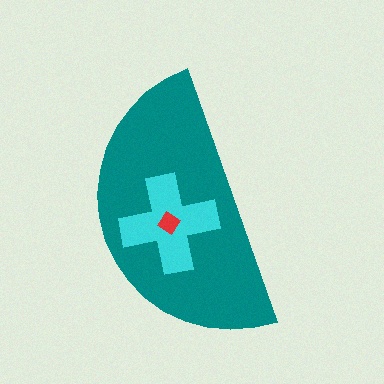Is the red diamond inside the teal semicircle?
Yes.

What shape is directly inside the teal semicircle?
The cyan cross.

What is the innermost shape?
The red diamond.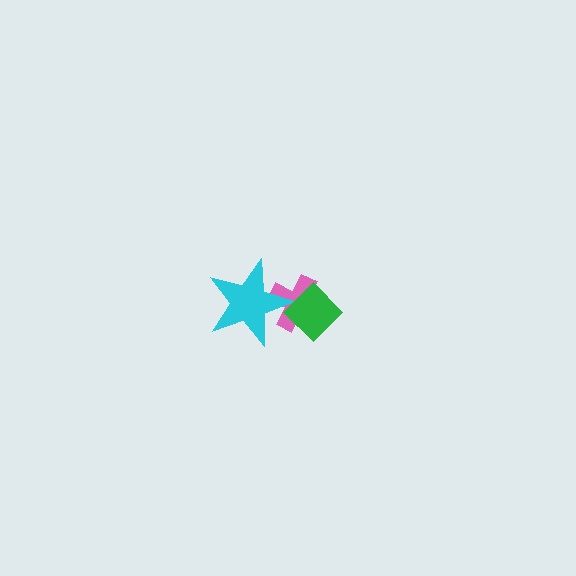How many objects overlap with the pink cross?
2 objects overlap with the pink cross.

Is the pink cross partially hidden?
Yes, it is partially covered by another shape.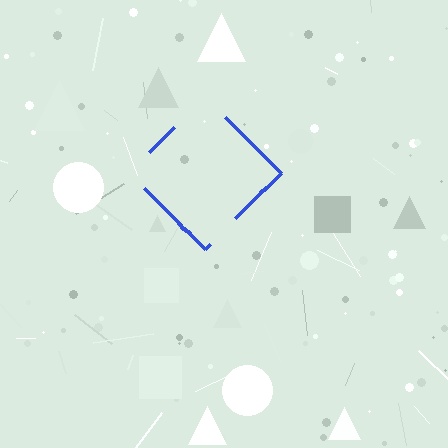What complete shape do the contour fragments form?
The contour fragments form a diamond.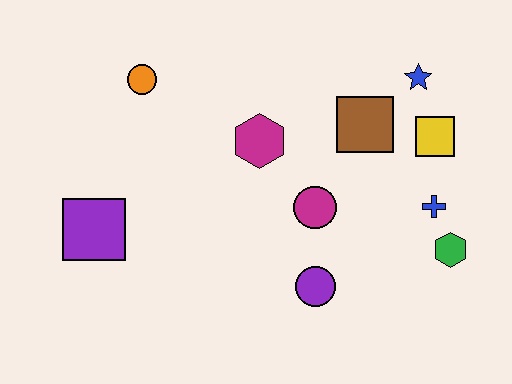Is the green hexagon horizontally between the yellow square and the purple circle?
No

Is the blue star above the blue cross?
Yes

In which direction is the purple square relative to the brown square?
The purple square is to the left of the brown square.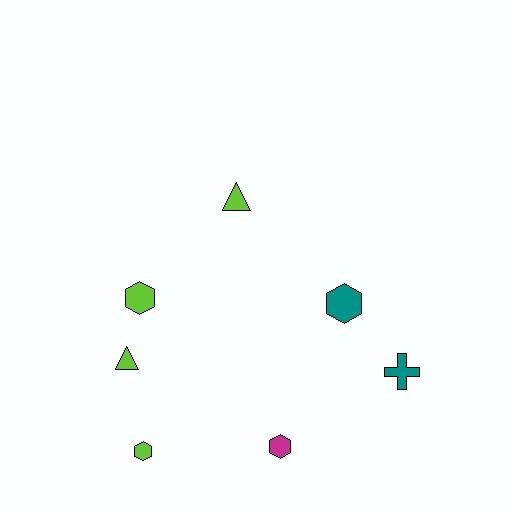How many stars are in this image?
There are no stars.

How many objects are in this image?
There are 7 objects.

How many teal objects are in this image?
There are 2 teal objects.